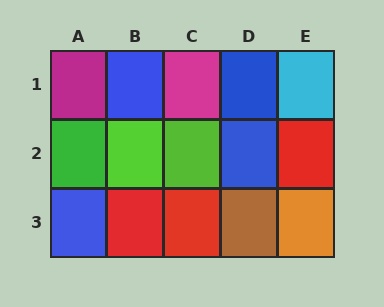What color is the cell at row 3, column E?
Orange.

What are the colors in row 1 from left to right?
Magenta, blue, magenta, blue, cyan.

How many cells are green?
1 cell is green.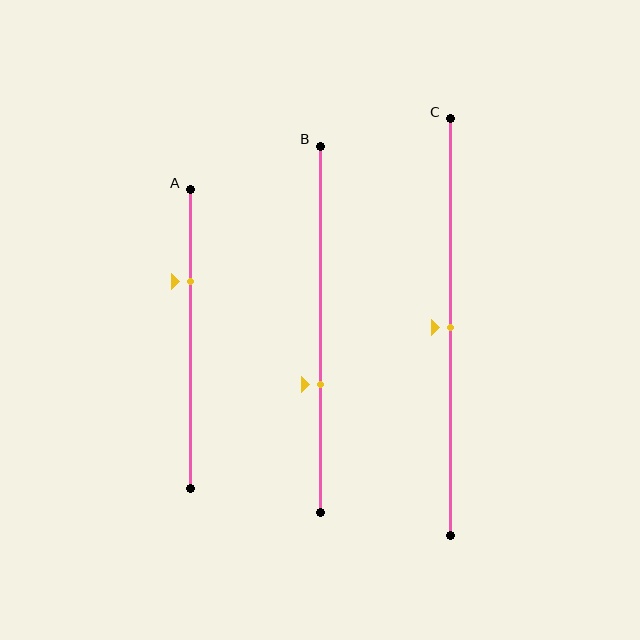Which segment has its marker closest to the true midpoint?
Segment C has its marker closest to the true midpoint.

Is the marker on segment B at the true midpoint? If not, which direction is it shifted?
No, the marker on segment B is shifted downward by about 15% of the segment length.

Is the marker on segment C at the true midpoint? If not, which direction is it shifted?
Yes, the marker on segment C is at the true midpoint.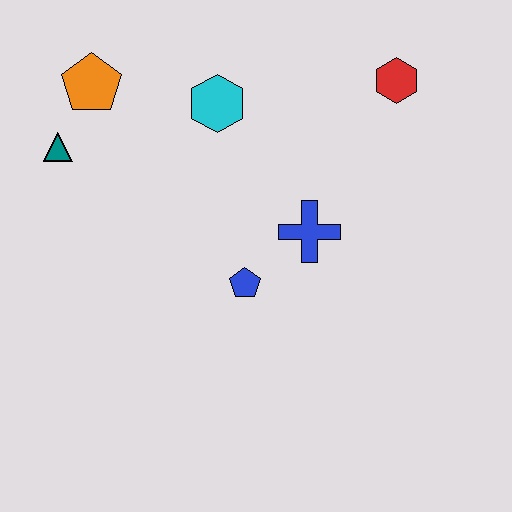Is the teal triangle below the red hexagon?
Yes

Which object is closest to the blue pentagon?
The blue cross is closest to the blue pentagon.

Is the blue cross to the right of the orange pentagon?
Yes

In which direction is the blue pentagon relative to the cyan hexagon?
The blue pentagon is below the cyan hexagon.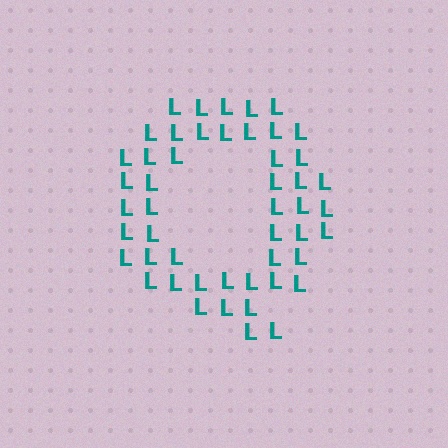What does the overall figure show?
The overall figure shows the letter Q.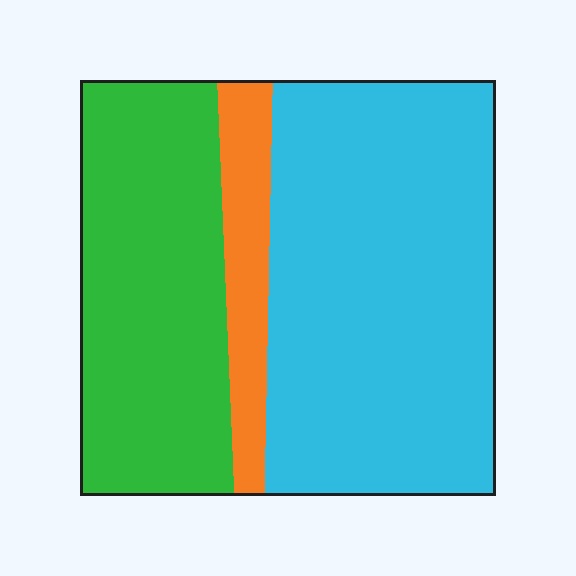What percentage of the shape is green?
Green takes up about one third (1/3) of the shape.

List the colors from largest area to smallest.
From largest to smallest: cyan, green, orange.